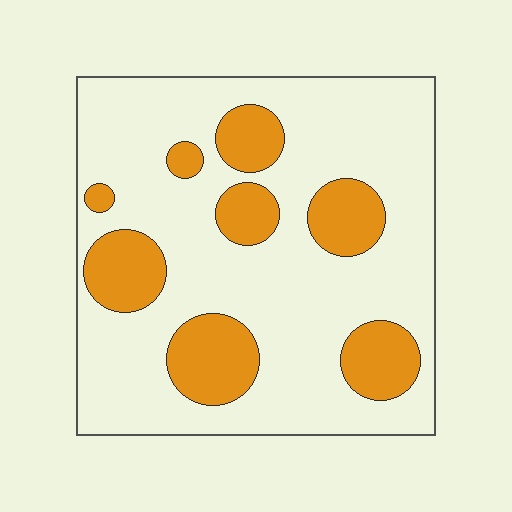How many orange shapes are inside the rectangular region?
8.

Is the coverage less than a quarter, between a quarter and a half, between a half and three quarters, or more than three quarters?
Less than a quarter.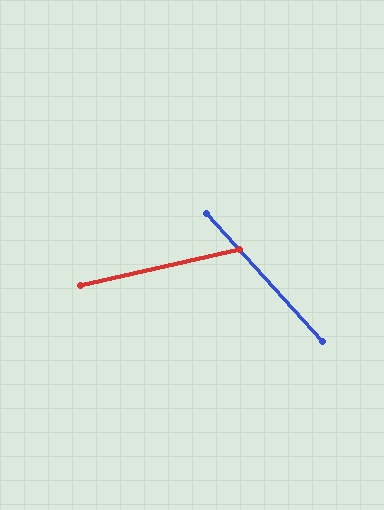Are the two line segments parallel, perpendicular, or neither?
Neither parallel nor perpendicular — they differ by about 61°.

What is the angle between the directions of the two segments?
Approximately 61 degrees.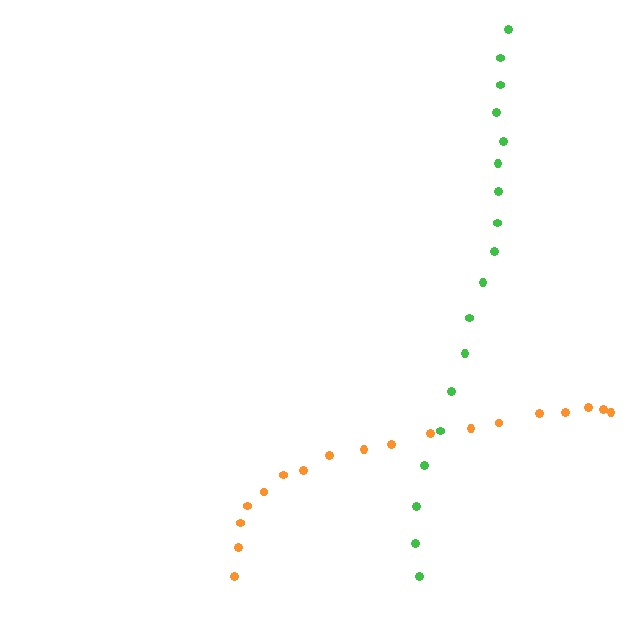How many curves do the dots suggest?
There are 2 distinct paths.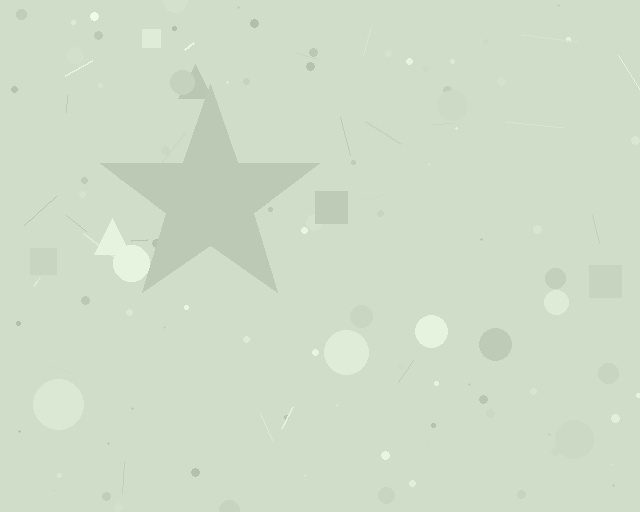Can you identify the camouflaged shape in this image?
The camouflaged shape is a star.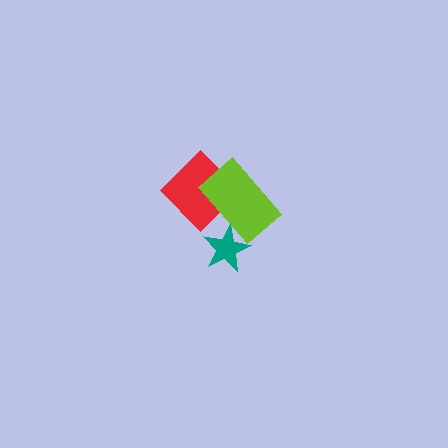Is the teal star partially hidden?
No, no other shape covers it.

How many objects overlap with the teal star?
1 object overlaps with the teal star.